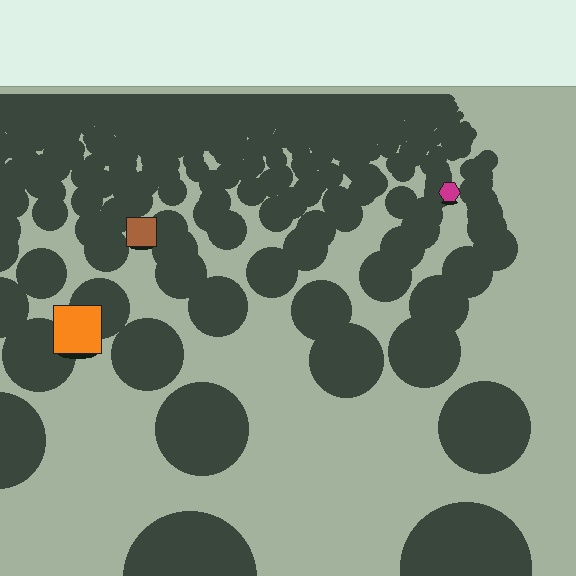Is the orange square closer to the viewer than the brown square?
Yes. The orange square is closer — you can tell from the texture gradient: the ground texture is coarser near it.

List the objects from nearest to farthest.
From nearest to farthest: the orange square, the brown square, the magenta hexagon.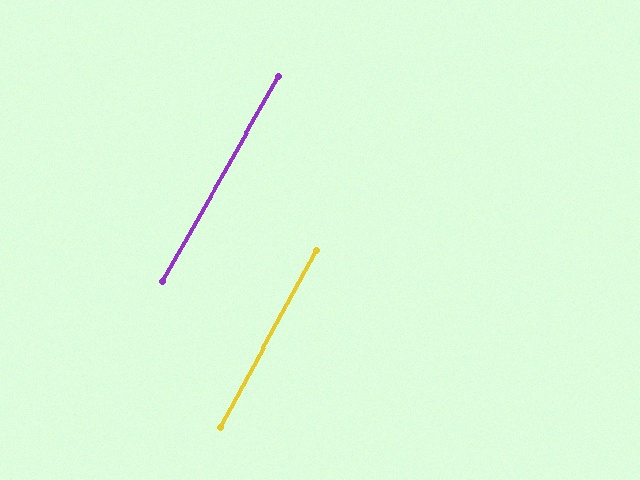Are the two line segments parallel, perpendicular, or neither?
Parallel — their directions differ by only 1.3°.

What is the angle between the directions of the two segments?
Approximately 1 degree.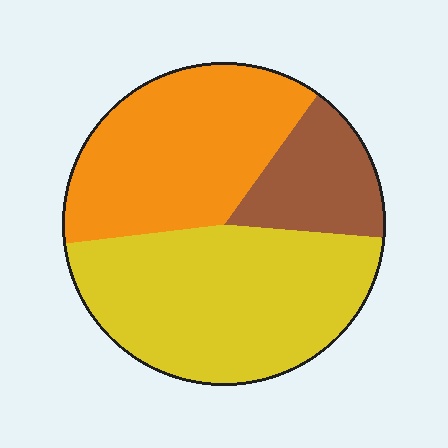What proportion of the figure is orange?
Orange covers 37% of the figure.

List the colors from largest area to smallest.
From largest to smallest: yellow, orange, brown.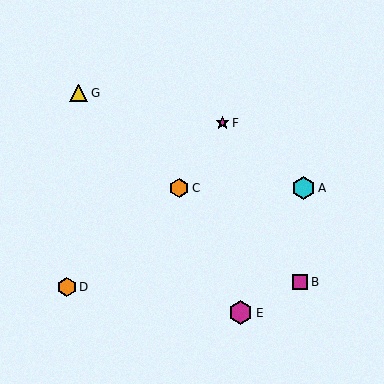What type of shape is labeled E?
Shape E is a magenta hexagon.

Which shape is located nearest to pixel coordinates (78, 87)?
The yellow triangle (labeled G) at (79, 93) is nearest to that location.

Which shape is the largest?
The magenta hexagon (labeled E) is the largest.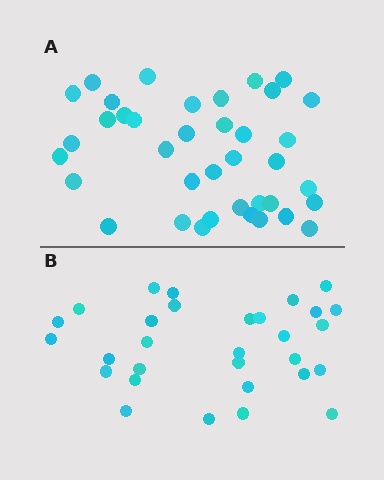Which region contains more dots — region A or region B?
Region A (the top region) has more dots.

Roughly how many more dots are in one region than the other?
Region A has roughly 8 or so more dots than region B.